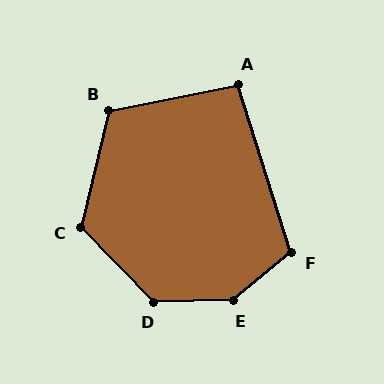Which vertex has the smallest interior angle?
A, at approximately 97 degrees.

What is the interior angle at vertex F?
Approximately 112 degrees (obtuse).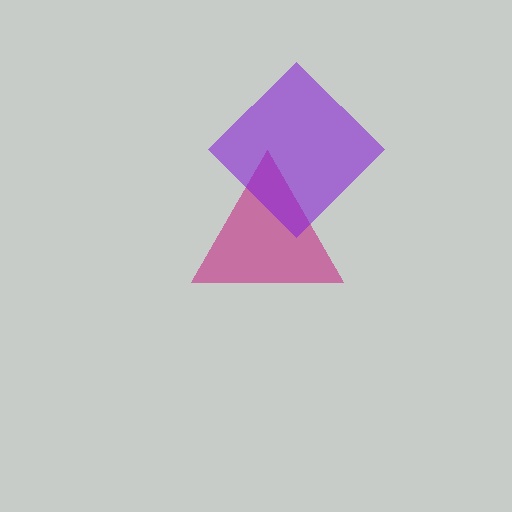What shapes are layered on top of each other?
The layered shapes are: a magenta triangle, a purple diamond.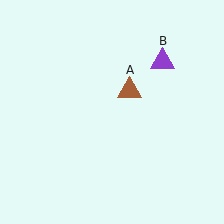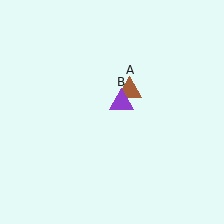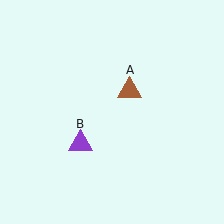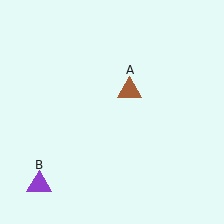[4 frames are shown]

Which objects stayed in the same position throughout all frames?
Brown triangle (object A) remained stationary.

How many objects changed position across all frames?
1 object changed position: purple triangle (object B).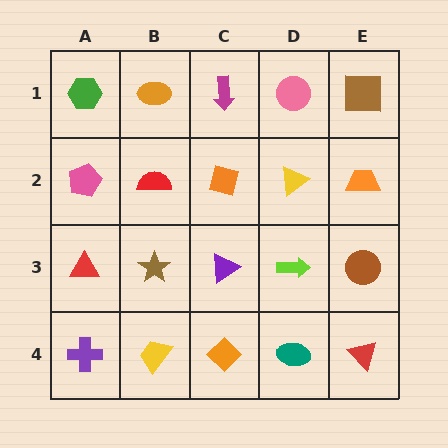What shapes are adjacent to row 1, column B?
A red semicircle (row 2, column B), a green hexagon (row 1, column A), a magenta arrow (row 1, column C).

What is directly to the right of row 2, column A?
A red semicircle.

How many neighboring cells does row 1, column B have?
3.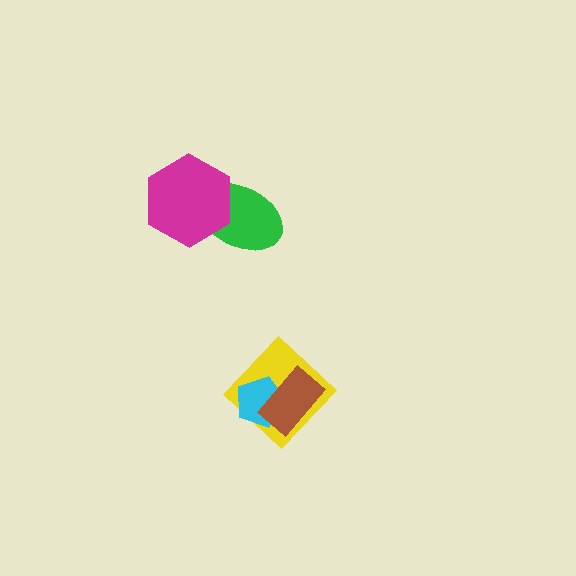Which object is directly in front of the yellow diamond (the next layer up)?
The cyan pentagon is directly in front of the yellow diamond.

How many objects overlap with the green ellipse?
1 object overlaps with the green ellipse.